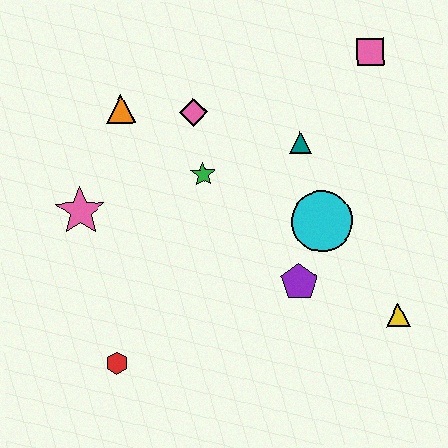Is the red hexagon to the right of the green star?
No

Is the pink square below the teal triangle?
No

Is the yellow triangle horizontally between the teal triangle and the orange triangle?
No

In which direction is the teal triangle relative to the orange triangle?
The teal triangle is to the right of the orange triangle.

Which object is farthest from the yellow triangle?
The orange triangle is farthest from the yellow triangle.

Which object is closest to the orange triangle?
The pink diamond is closest to the orange triangle.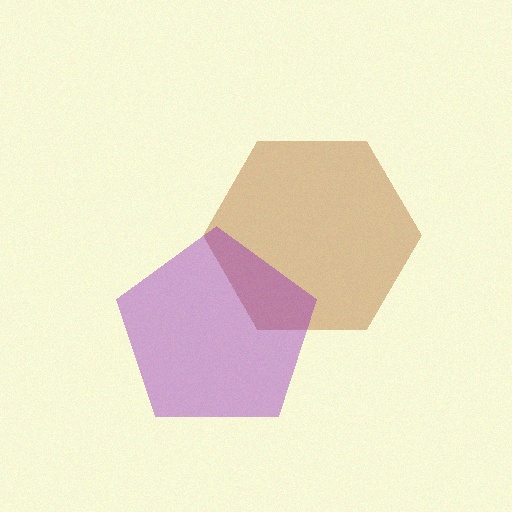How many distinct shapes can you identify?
There are 2 distinct shapes: a brown hexagon, a purple pentagon.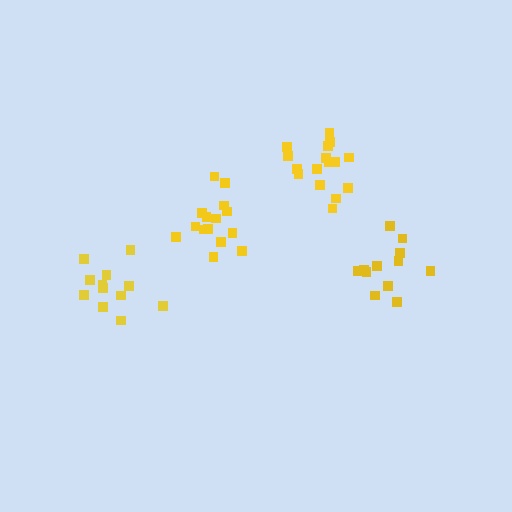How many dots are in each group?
Group 1: 16 dots, Group 2: 15 dots, Group 3: 12 dots, Group 4: 12 dots (55 total).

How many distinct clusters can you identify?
There are 4 distinct clusters.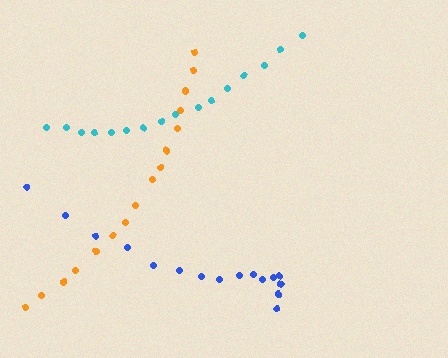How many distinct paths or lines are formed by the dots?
There are 3 distinct paths.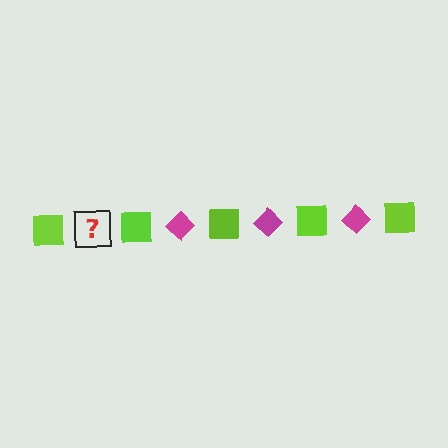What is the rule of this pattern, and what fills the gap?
The rule is that the pattern alternates between lime square and magenta diamond. The gap should be filled with a magenta diamond.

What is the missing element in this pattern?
The missing element is a magenta diamond.